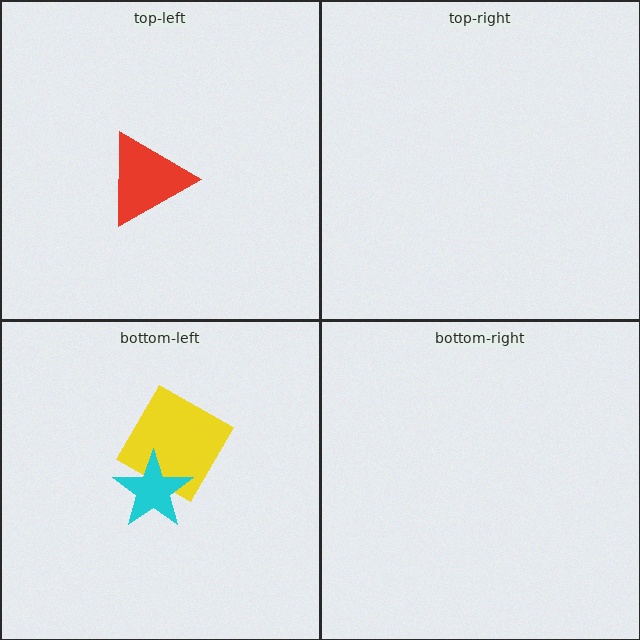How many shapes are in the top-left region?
1.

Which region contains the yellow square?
The bottom-left region.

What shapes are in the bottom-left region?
The yellow square, the cyan star.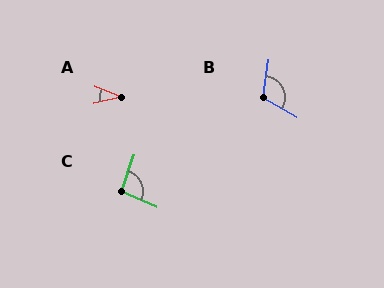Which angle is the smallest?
A, at approximately 36 degrees.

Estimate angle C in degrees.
Approximately 95 degrees.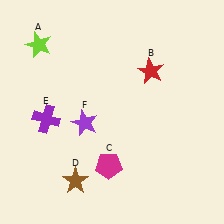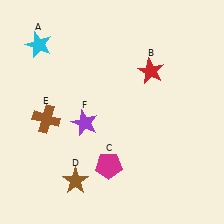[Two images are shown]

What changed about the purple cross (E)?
In Image 1, E is purple. In Image 2, it changed to brown.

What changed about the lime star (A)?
In Image 1, A is lime. In Image 2, it changed to cyan.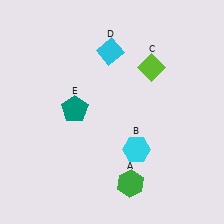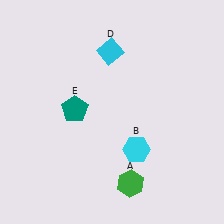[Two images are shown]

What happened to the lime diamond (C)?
The lime diamond (C) was removed in Image 2. It was in the top-right area of Image 1.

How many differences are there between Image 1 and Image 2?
There is 1 difference between the two images.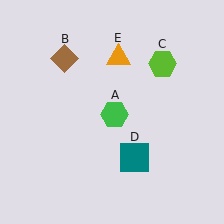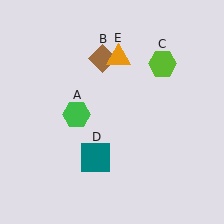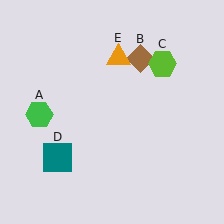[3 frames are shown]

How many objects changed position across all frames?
3 objects changed position: green hexagon (object A), brown diamond (object B), teal square (object D).